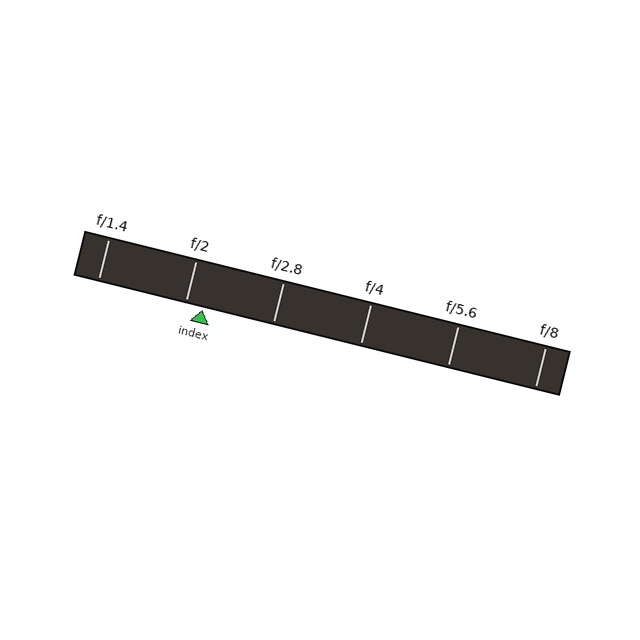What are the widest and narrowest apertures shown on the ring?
The widest aperture shown is f/1.4 and the narrowest is f/8.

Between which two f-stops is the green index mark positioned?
The index mark is between f/2 and f/2.8.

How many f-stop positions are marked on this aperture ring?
There are 6 f-stop positions marked.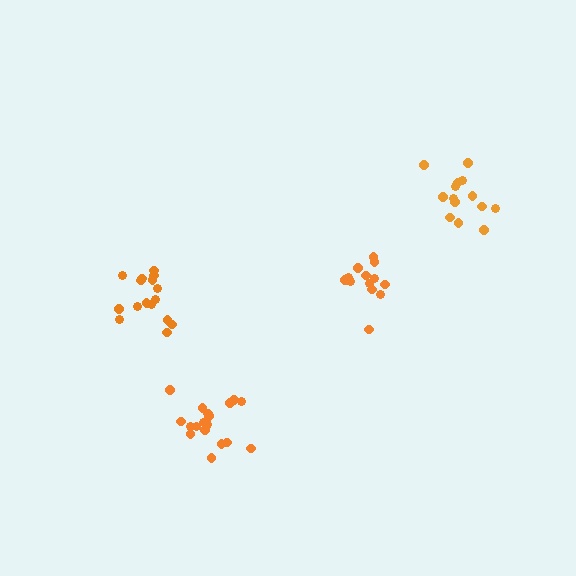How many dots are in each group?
Group 1: 17 dots, Group 2: 13 dots, Group 3: 14 dots, Group 4: 19 dots (63 total).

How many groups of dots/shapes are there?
There are 4 groups.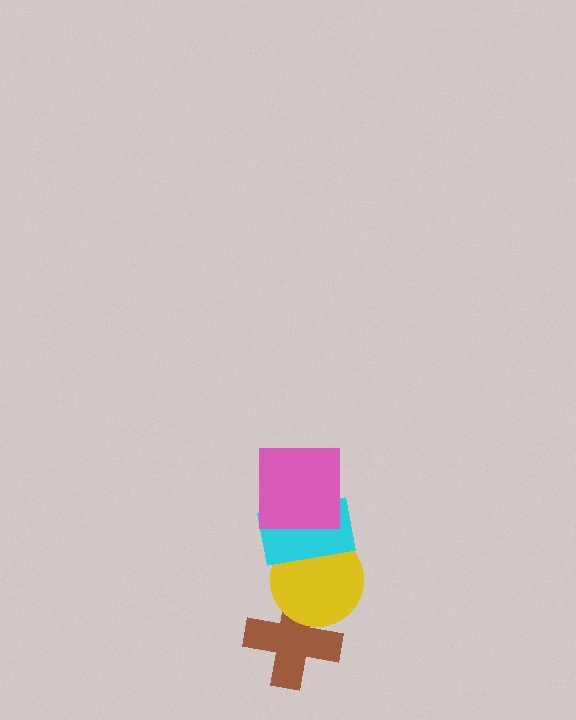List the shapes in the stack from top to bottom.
From top to bottom: the pink square, the cyan rectangle, the yellow circle, the brown cross.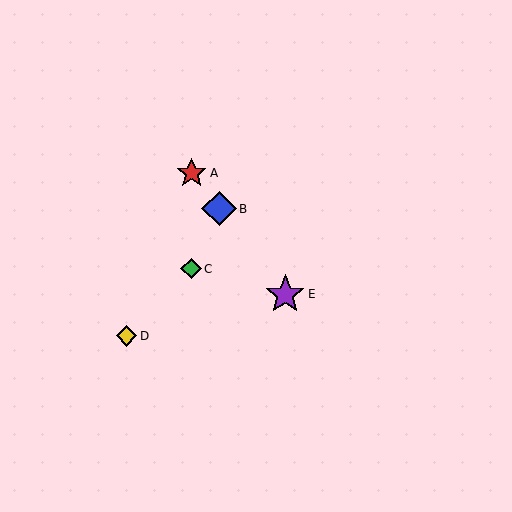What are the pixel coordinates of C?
Object C is at (191, 268).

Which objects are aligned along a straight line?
Objects A, B, E are aligned along a straight line.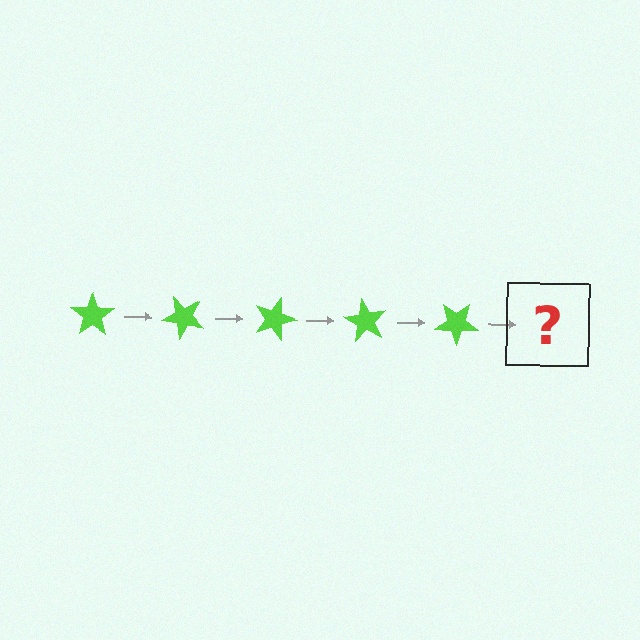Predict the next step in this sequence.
The next step is a lime star rotated 225 degrees.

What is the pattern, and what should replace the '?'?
The pattern is that the star rotates 45 degrees each step. The '?' should be a lime star rotated 225 degrees.